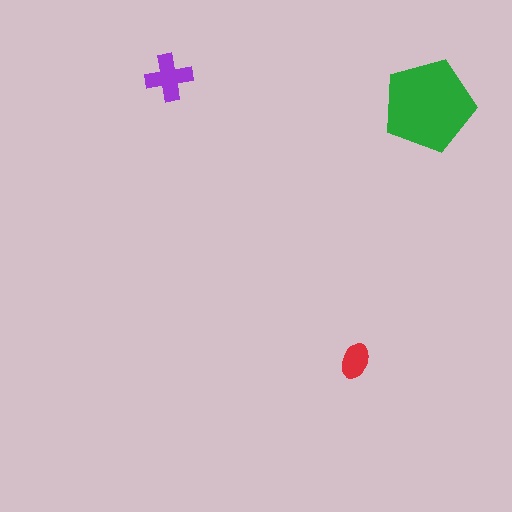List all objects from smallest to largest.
The red ellipse, the purple cross, the green pentagon.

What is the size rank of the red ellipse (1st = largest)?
3rd.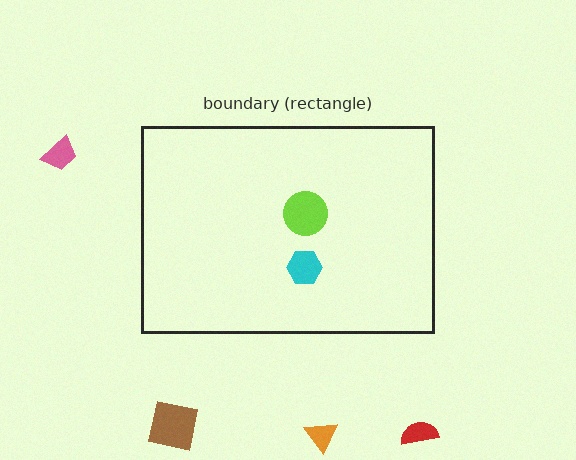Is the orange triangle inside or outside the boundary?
Outside.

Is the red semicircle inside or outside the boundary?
Outside.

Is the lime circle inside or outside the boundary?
Inside.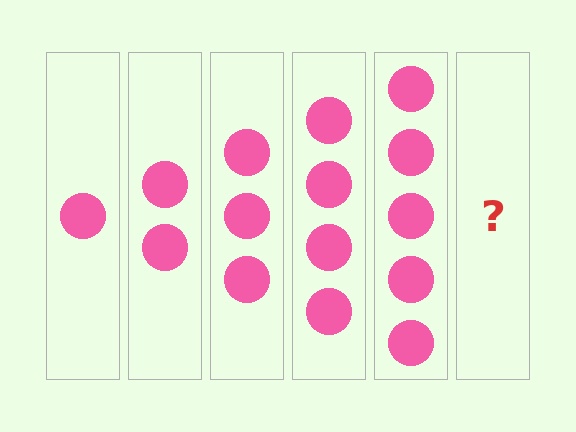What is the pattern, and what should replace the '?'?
The pattern is that each step adds one more circle. The '?' should be 6 circles.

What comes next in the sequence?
The next element should be 6 circles.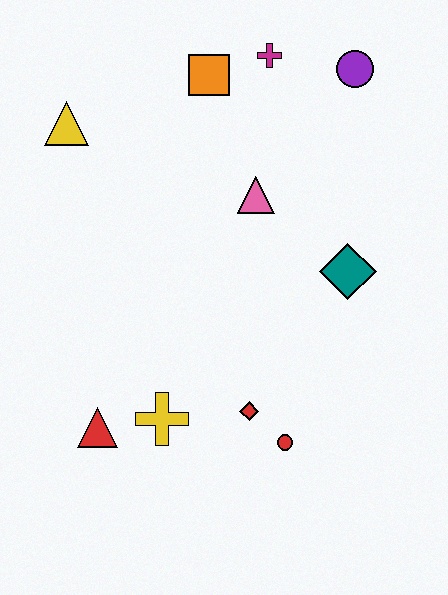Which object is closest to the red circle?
The red diamond is closest to the red circle.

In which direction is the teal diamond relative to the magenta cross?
The teal diamond is below the magenta cross.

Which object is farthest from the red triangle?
The purple circle is farthest from the red triangle.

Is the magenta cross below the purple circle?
No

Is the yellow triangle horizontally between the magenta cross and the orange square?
No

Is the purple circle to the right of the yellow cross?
Yes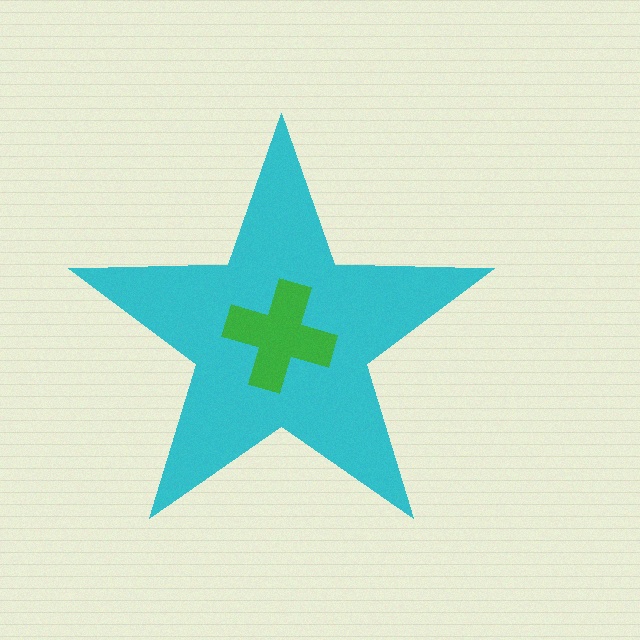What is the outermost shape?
The cyan star.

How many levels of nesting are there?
2.